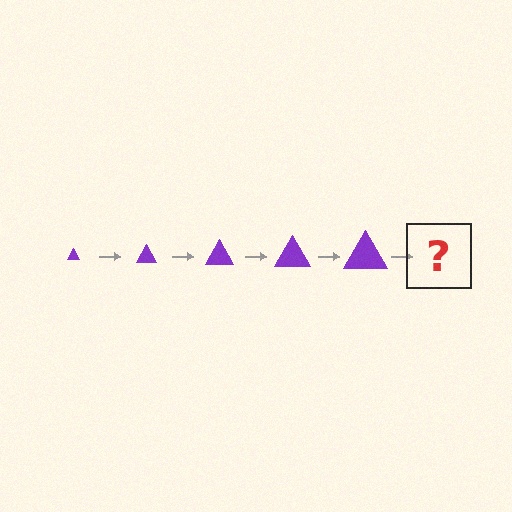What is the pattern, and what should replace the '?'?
The pattern is that the triangle gets progressively larger each step. The '?' should be a purple triangle, larger than the previous one.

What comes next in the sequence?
The next element should be a purple triangle, larger than the previous one.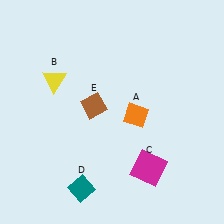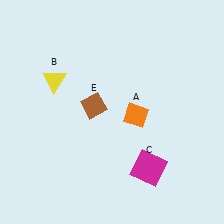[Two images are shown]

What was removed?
The teal diamond (D) was removed in Image 2.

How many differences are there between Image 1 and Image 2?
There is 1 difference between the two images.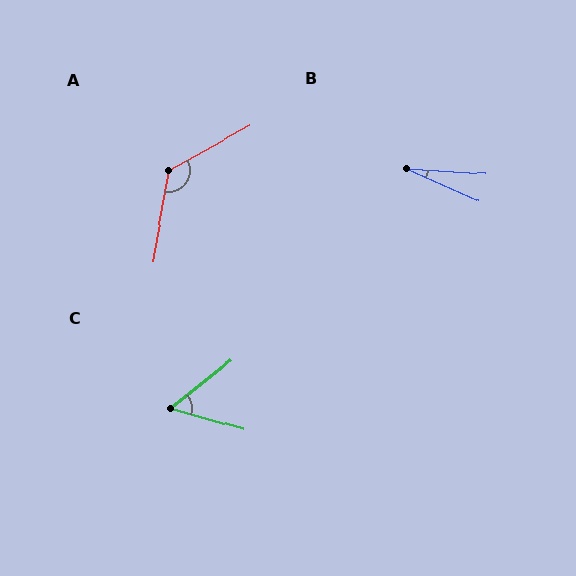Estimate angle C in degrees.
Approximately 55 degrees.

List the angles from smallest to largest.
B (21°), C (55°), A (129°).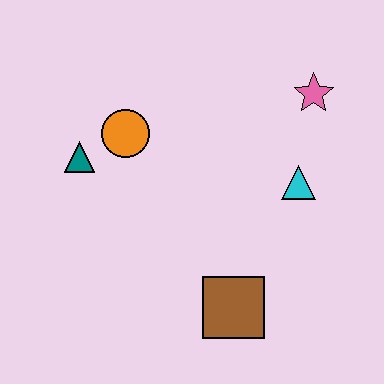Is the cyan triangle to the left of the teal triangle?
No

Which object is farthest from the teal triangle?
The pink star is farthest from the teal triangle.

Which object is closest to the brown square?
The cyan triangle is closest to the brown square.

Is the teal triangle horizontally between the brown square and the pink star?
No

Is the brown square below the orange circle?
Yes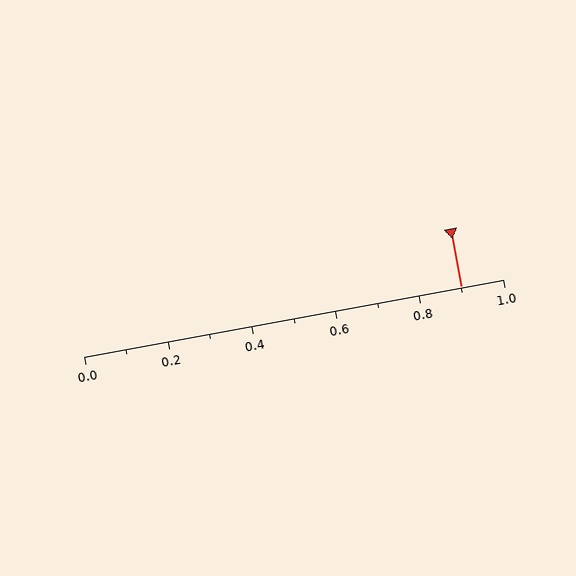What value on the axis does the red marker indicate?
The marker indicates approximately 0.9.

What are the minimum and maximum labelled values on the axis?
The axis runs from 0.0 to 1.0.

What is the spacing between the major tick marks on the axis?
The major ticks are spaced 0.2 apart.